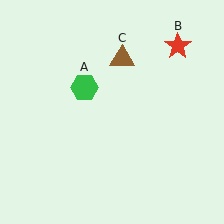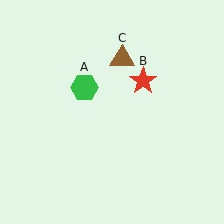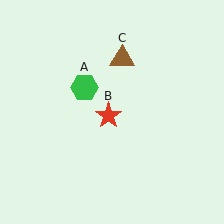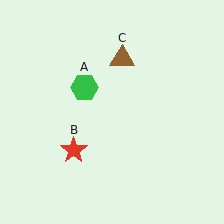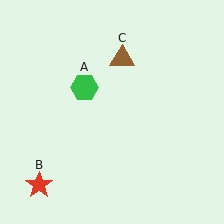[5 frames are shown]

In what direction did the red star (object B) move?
The red star (object B) moved down and to the left.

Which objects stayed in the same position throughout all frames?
Green hexagon (object A) and brown triangle (object C) remained stationary.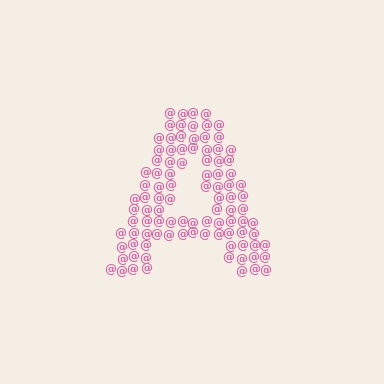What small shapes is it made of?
It is made of small at signs.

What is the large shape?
The large shape is the letter A.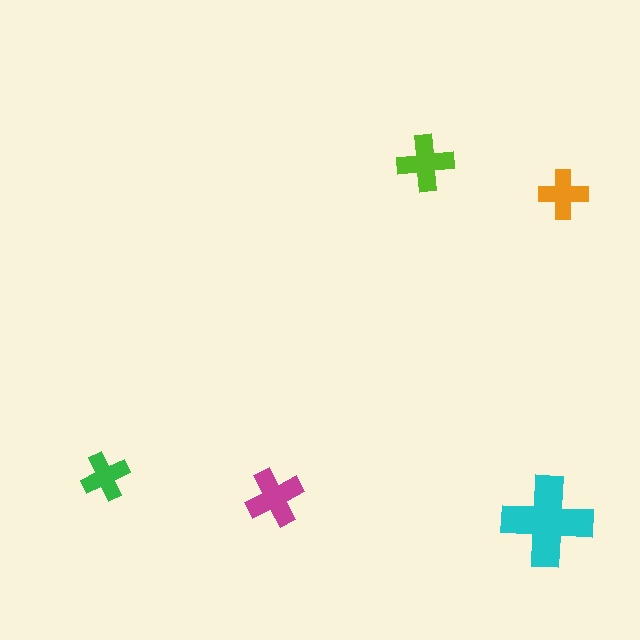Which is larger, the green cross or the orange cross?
The orange one.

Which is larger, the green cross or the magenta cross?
The magenta one.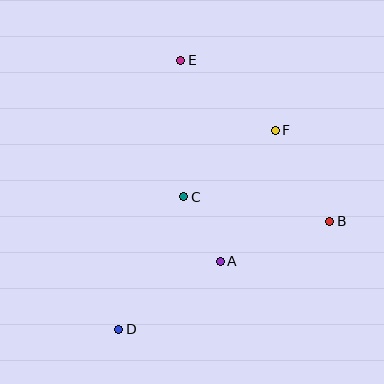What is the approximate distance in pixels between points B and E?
The distance between B and E is approximately 219 pixels.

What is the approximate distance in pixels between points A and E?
The distance between A and E is approximately 205 pixels.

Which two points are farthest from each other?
Points D and E are farthest from each other.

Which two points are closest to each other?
Points A and C are closest to each other.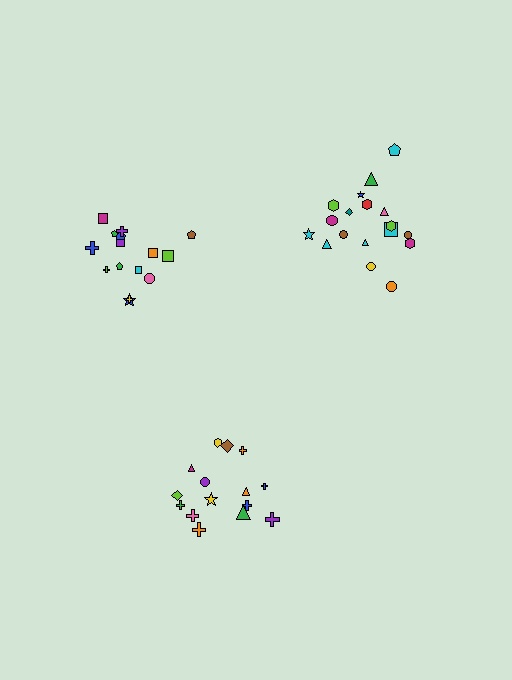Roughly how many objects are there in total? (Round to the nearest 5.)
Roughly 50 objects in total.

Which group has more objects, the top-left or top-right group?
The top-right group.